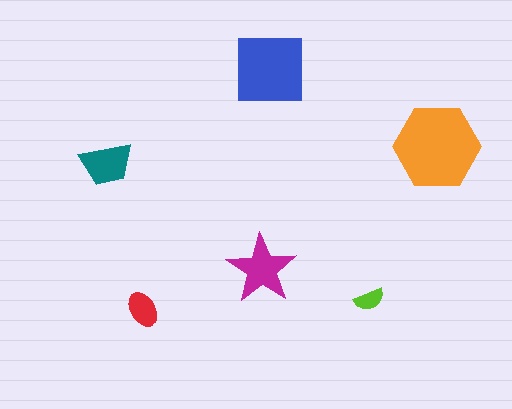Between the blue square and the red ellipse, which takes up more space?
The blue square.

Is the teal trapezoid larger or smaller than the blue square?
Smaller.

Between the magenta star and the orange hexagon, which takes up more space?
The orange hexagon.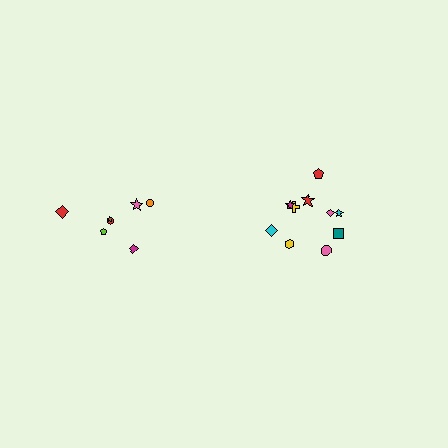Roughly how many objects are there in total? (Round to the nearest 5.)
Roughly 15 objects in total.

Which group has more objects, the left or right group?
The right group.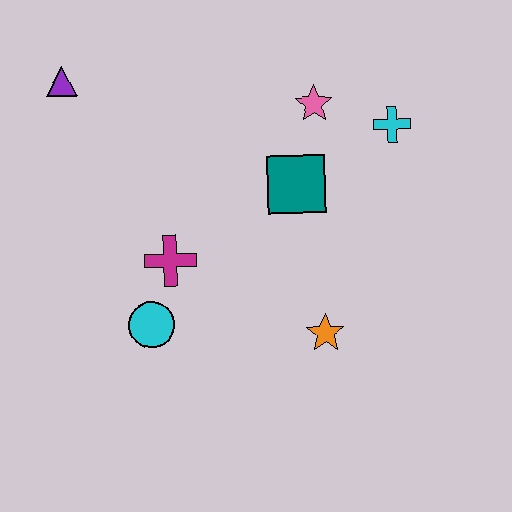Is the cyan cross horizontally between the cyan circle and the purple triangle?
No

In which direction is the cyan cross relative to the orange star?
The cyan cross is above the orange star.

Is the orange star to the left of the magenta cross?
No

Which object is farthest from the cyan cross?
The purple triangle is farthest from the cyan cross.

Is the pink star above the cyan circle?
Yes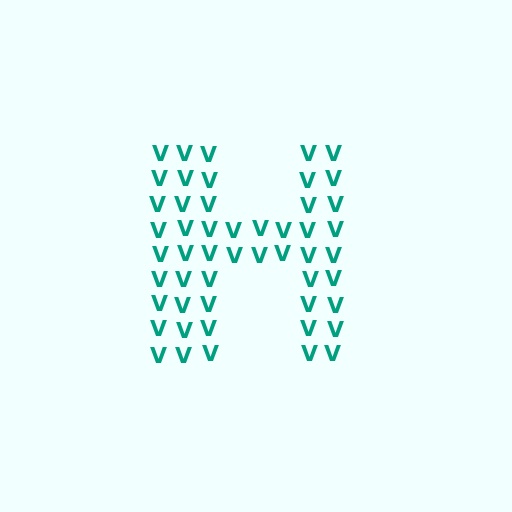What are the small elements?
The small elements are letter V's.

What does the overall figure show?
The overall figure shows the letter H.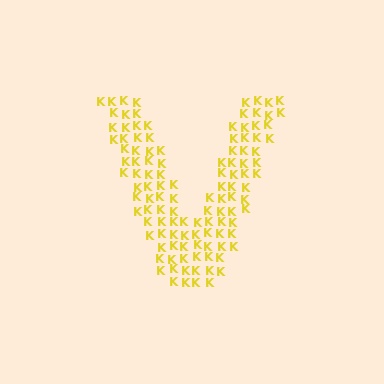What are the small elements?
The small elements are letter K's.